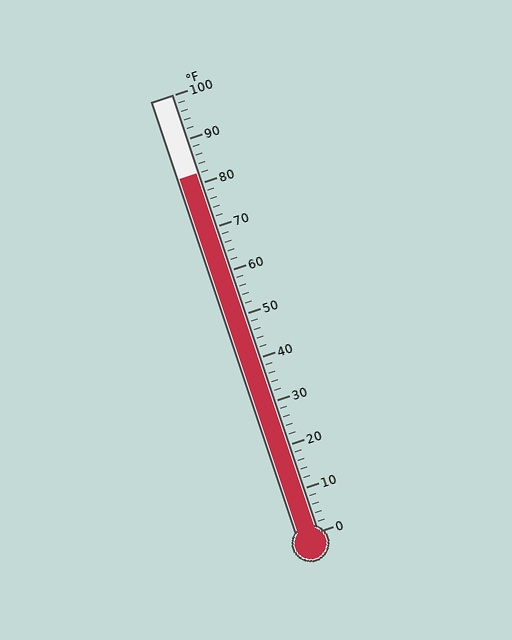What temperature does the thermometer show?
The thermometer shows approximately 82°F.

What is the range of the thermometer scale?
The thermometer scale ranges from 0°F to 100°F.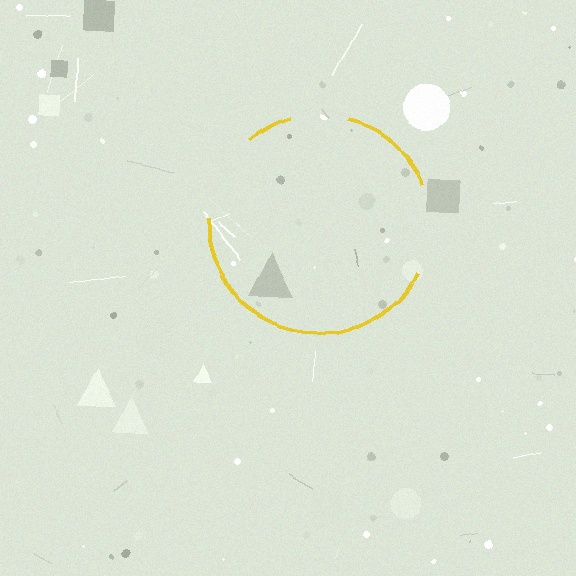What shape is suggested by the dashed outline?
The dashed outline suggests a circle.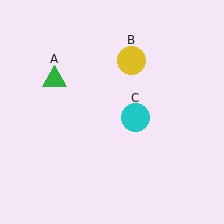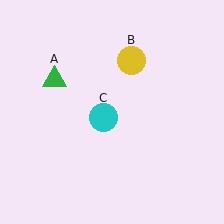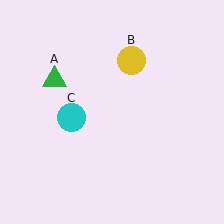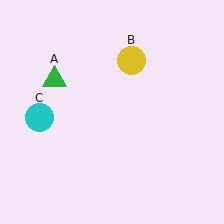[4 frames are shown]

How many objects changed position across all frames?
1 object changed position: cyan circle (object C).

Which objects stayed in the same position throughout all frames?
Green triangle (object A) and yellow circle (object B) remained stationary.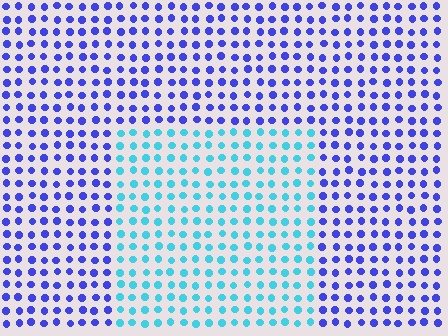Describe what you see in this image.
The image is filled with small blue elements in a uniform arrangement. A rectangle-shaped region is visible where the elements are tinted to a slightly different hue, forming a subtle color boundary.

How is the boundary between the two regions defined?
The boundary is defined purely by a slight shift in hue (about 53 degrees). Spacing, size, and orientation are identical on both sides.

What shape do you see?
I see a rectangle.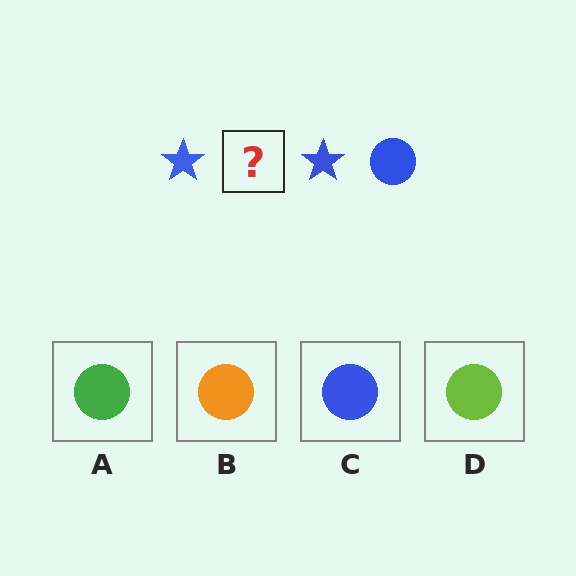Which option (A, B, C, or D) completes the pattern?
C.